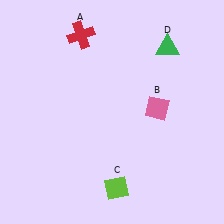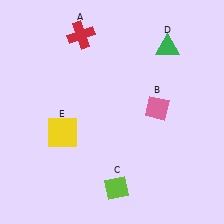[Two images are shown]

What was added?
A yellow square (E) was added in Image 2.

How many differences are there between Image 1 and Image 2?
There is 1 difference between the two images.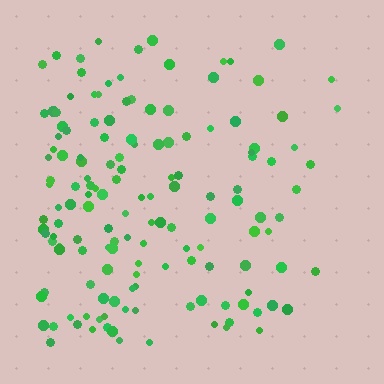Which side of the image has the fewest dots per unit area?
The right.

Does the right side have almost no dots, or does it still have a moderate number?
Still a moderate number, just noticeably fewer than the left.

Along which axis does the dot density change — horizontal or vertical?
Horizontal.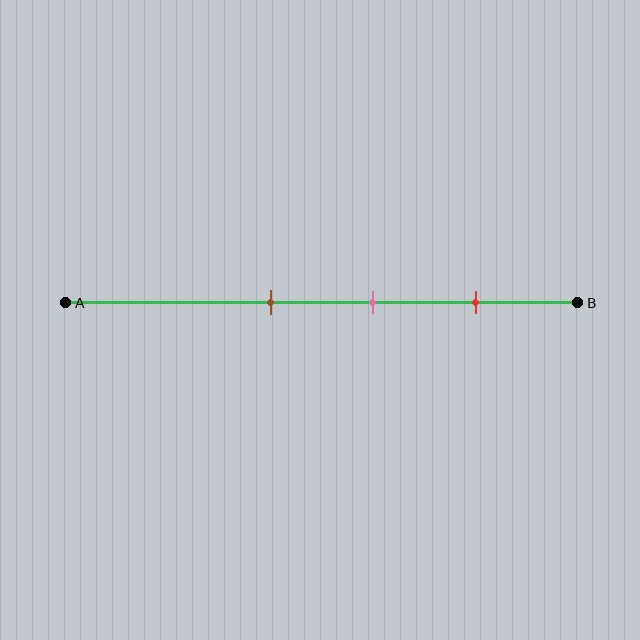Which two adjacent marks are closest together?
The brown and pink marks are the closest adjacent pair.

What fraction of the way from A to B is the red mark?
The red mark is approximately 80% (0.8) of the way from A to B.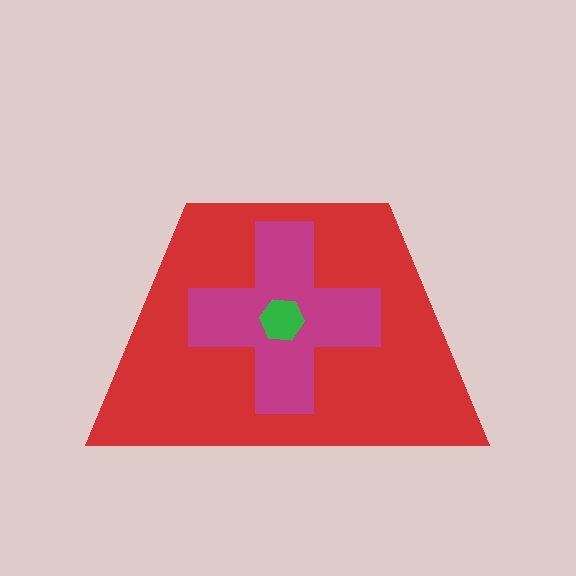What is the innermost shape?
The green hexagon.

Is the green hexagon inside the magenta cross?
Yes.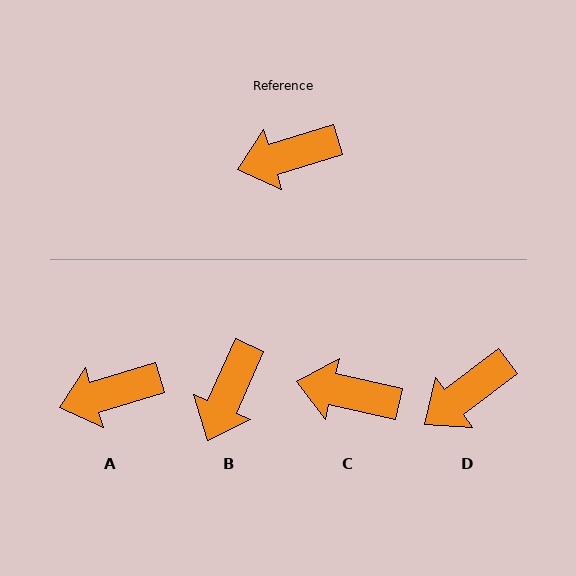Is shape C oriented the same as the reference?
No, it is off by about 29 degrees.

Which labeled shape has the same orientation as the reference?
A.